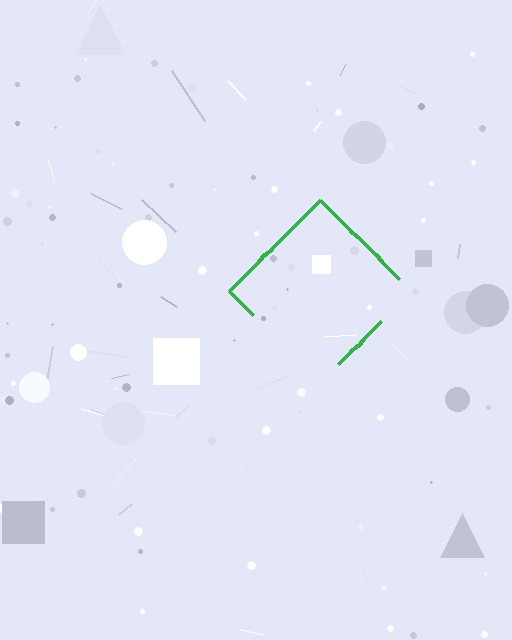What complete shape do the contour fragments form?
The contour fragments form a diamond.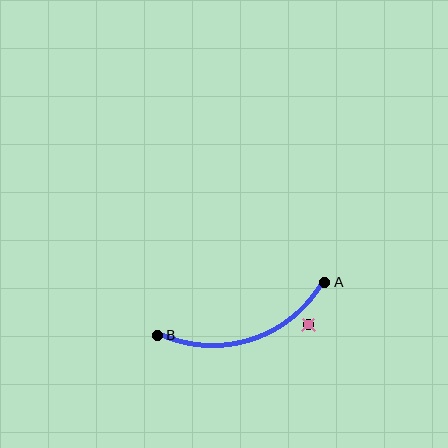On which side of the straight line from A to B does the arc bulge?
The arc bulges below the straight line connecting A and B.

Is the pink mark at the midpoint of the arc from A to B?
No — the pink mark does not lie on the arc at all. It sits slightly outside the curve.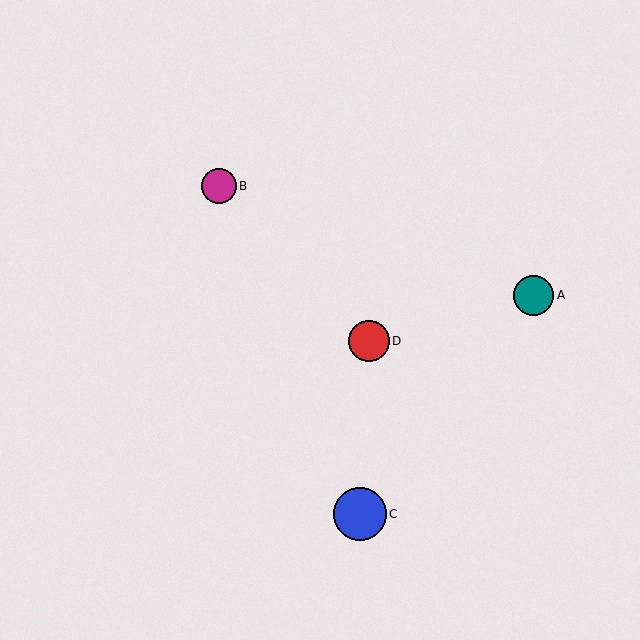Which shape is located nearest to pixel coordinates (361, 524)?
The blue circle (labeled C) at (360, 514) is nearest to that location.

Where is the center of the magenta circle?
The center of the magenta circle is at (219, 186).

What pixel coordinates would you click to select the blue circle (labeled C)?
Click at (360, 514) to select the blue circle C.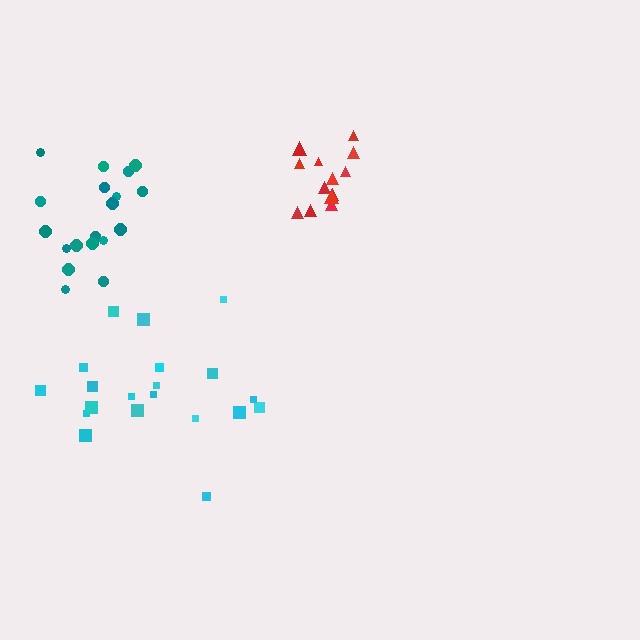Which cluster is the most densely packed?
Red.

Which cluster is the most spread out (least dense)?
Cyan.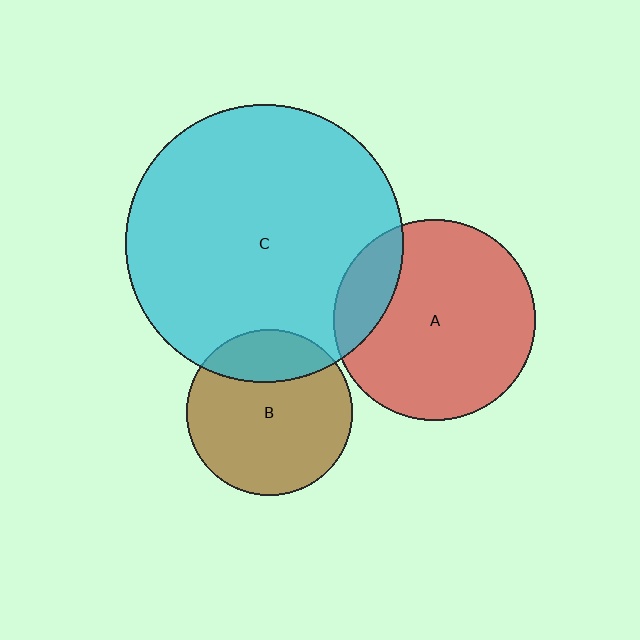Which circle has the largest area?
Circle C (cyan).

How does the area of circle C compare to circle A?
Approximately 1.9 times.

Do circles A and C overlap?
Yes.